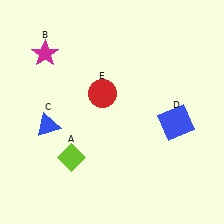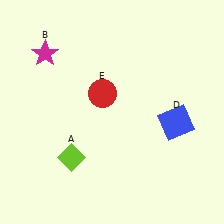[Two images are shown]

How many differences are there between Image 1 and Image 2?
There is 1 difference between the two images.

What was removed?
The blue triangle (C) was removed in Image 2.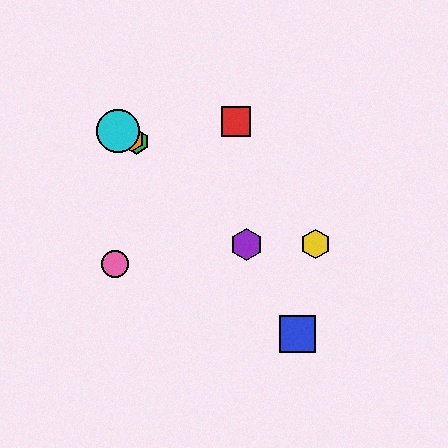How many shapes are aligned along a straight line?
4 shapes (the green hexagon, the yellow hexagon, the orange hexagon, the cyan circle) are aligned along a straight line.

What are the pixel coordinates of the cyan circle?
The cyan circle is at (118, 131).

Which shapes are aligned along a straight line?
The green hexagon, the yellow hexagon, the orange hexagon, the cyan circle are aligned along a straight line.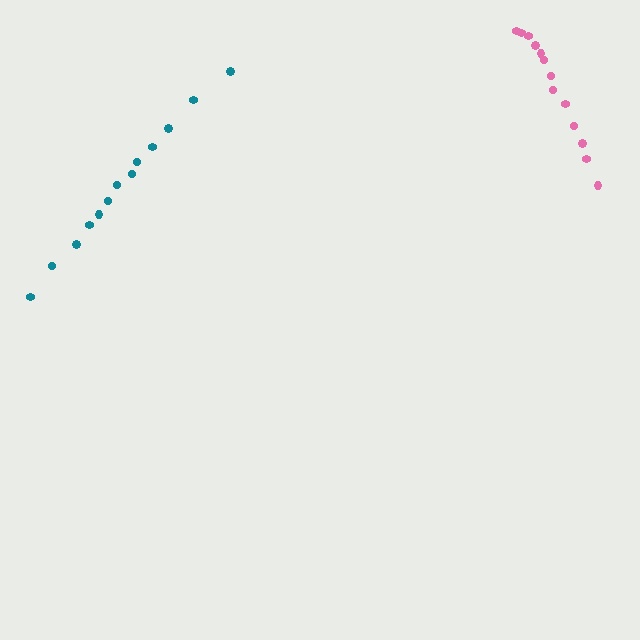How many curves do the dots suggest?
There are 2 distinct paths.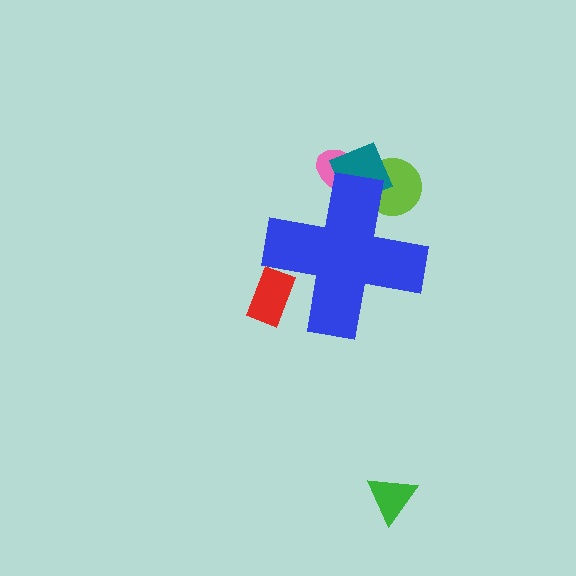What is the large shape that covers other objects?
A blue cross.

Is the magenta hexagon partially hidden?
Yes, the magenta hexagon is partially hidden behind the blue cross.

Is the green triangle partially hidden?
No, the green triangle is fully visible.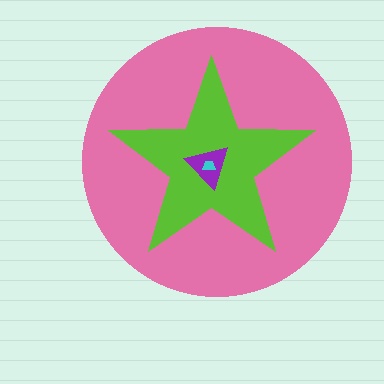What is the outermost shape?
The pink circle.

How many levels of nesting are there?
4.